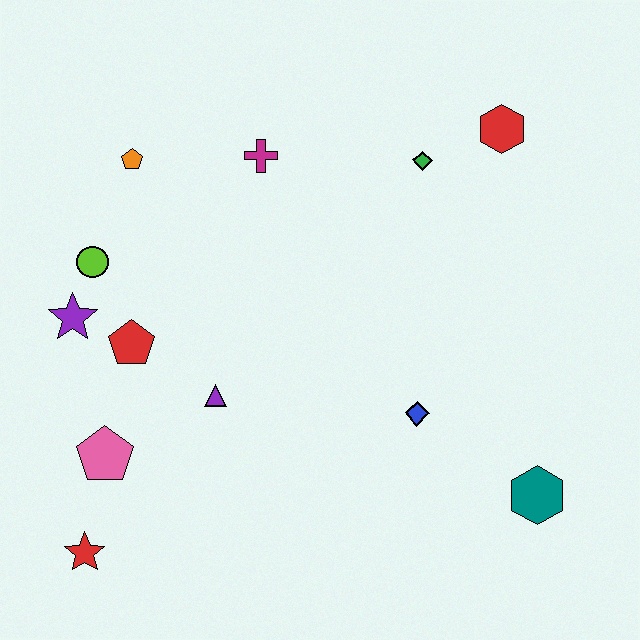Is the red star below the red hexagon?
Yes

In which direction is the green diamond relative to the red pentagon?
The green diamond is to the right of the red pentagon.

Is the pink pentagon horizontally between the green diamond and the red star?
Yes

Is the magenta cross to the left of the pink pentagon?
No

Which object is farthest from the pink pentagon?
The red hexagon is farthest from the pink pentagon.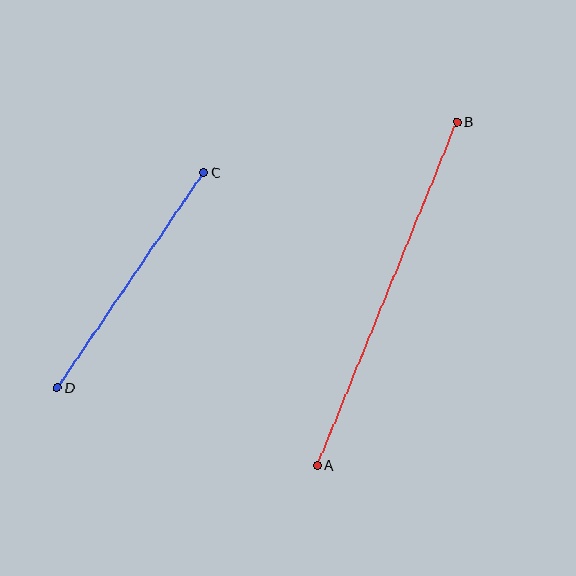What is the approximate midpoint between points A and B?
The midpoint is at approximately (387, 294) pixels.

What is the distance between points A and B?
The distance is approximately 371 pixels.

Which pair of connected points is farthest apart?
Points A and B are farthest apart.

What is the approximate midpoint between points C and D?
The midpoint is at approximately (130, 280) pixels.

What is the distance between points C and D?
The distance is approximately 260 pixels.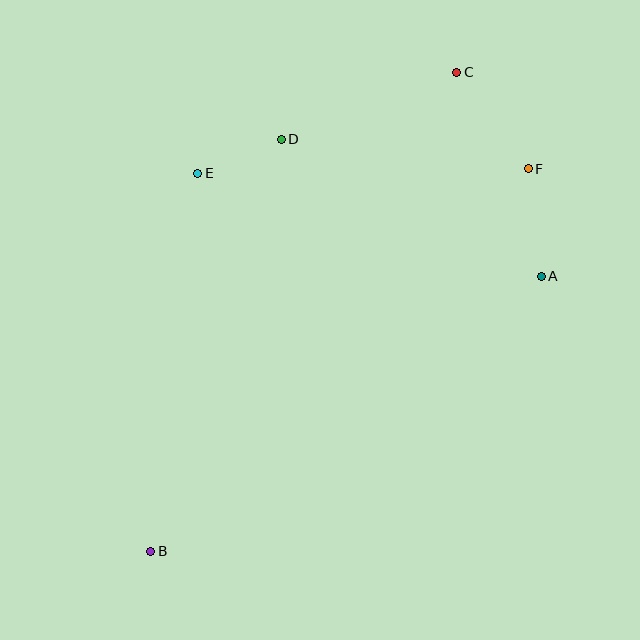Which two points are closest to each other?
Points D and E are closest to each other.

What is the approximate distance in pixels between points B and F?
The distance between B and F is approximately 537 pixels.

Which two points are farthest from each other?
Points B and C are farthest from each other.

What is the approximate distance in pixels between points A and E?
The distance between A and E is approximately 359 pixels.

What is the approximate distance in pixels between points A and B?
The distance between A and B is approximately 478 pixels.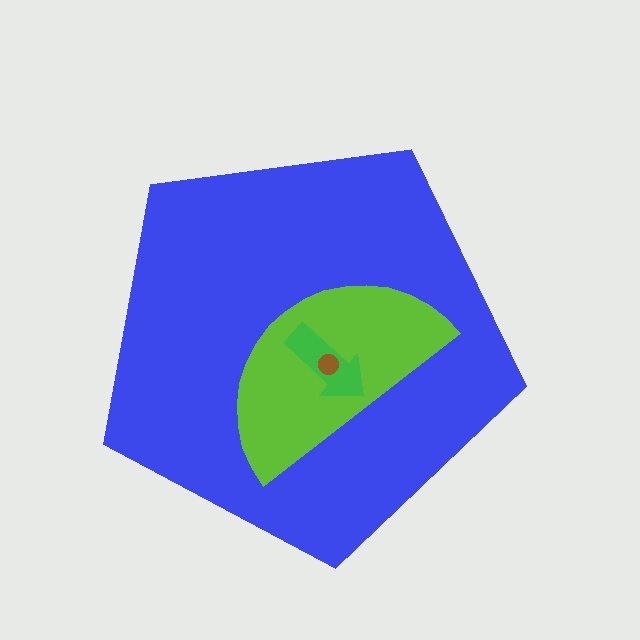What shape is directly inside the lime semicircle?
The green arrow.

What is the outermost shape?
The blue pentagon.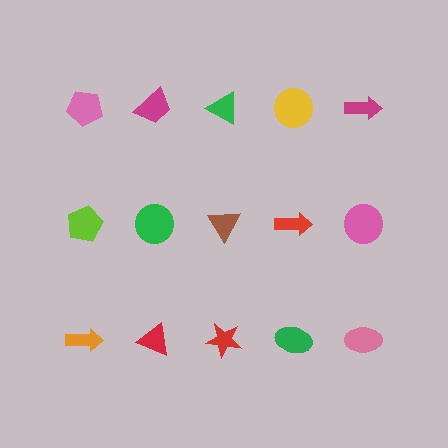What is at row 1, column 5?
A magenta arrow.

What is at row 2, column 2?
A green circle.